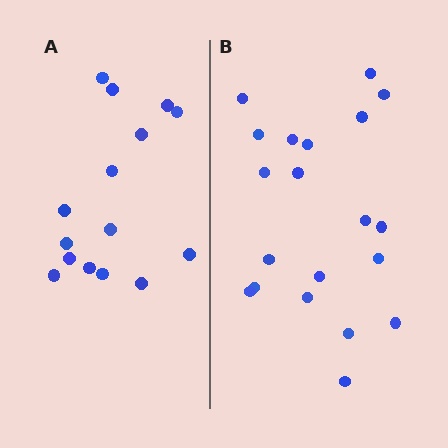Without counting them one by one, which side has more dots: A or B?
Region B (the right region) has more dots.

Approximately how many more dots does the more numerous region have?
Region B has about 5 more dots than region A.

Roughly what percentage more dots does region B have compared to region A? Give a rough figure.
About 35% more.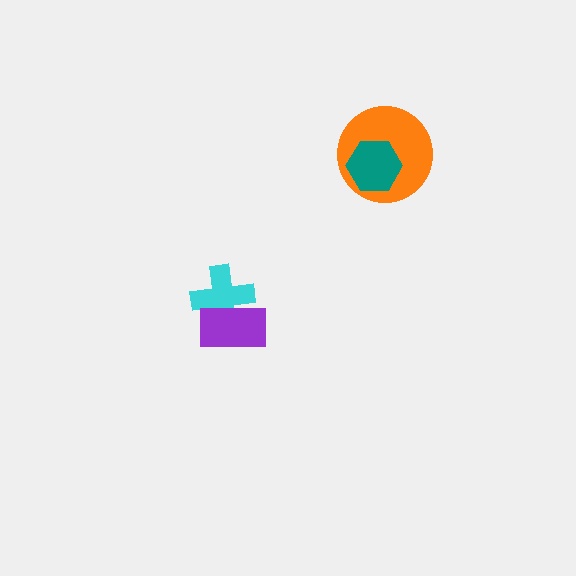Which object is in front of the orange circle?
The teal hexagon is in front of the orange circle.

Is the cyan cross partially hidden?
Yes, it is partially covered by another shape.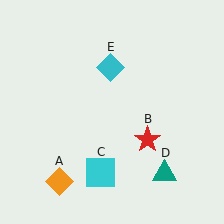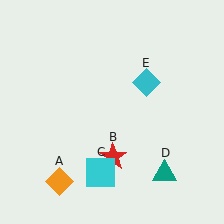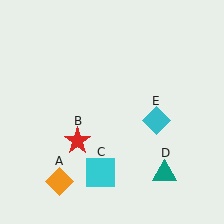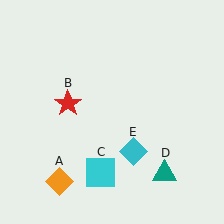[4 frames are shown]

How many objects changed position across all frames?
2 objects changed position: red star (object B), cyan diamond (object E).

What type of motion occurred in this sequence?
The red star (object B), cyan diamond (object E) rotated clockwise around the center of the scene.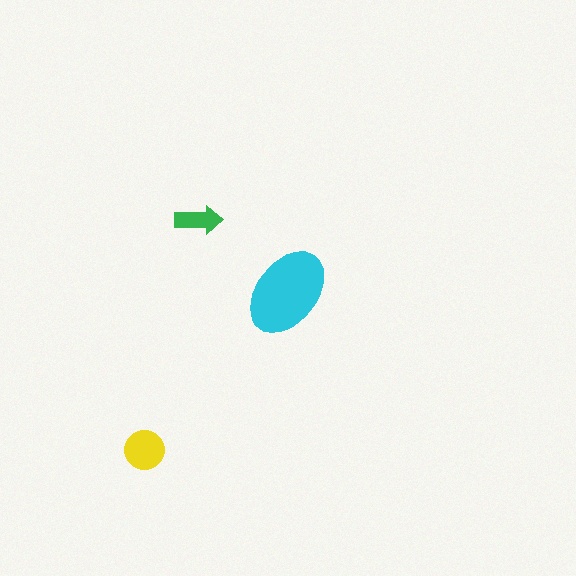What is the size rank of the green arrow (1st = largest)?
3rd.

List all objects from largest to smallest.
The cyan ellipse, the yellow circle, the green arrow.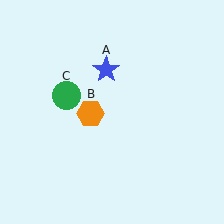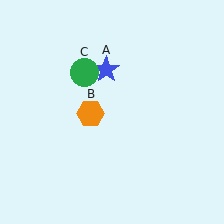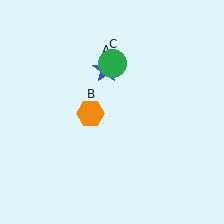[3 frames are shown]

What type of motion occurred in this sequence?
The green circle (object C) rotated clockwise around the center of the scene.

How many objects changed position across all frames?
1 object changed position: green circle (object C).